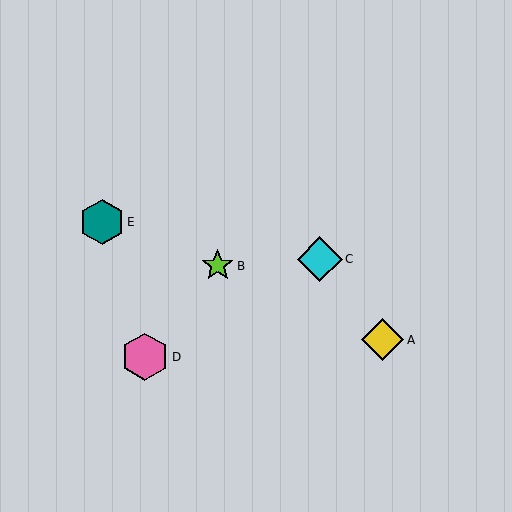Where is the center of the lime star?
The center of the lime star is at (218, 266).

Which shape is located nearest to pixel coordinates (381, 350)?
The yellow diamond (labeled A) at (383, 340) is nearest to that location.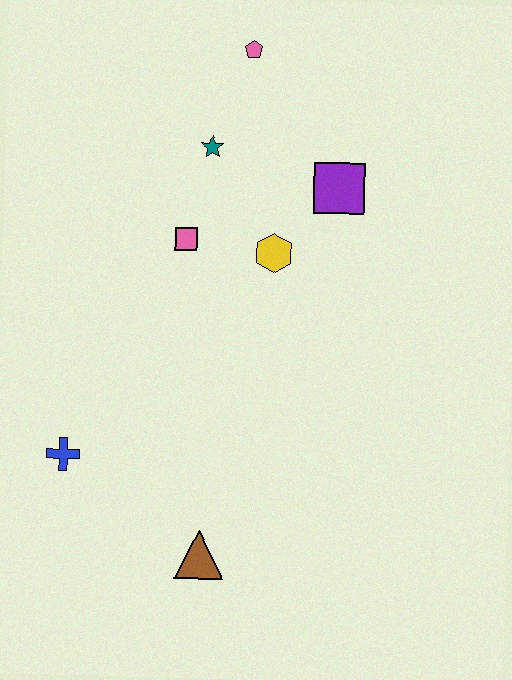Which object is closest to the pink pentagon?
The teal star is closest to the pink pentagon.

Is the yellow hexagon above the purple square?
No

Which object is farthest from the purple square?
The brown triangle is farthest from the purple square.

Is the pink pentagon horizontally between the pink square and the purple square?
Yes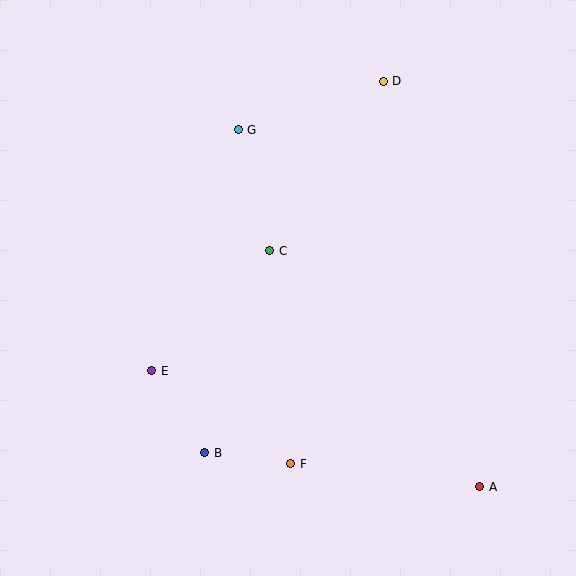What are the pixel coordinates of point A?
Point A is at (480, 487).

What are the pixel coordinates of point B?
Point B is at (205, 453).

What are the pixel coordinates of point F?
Point F is at (291, 464).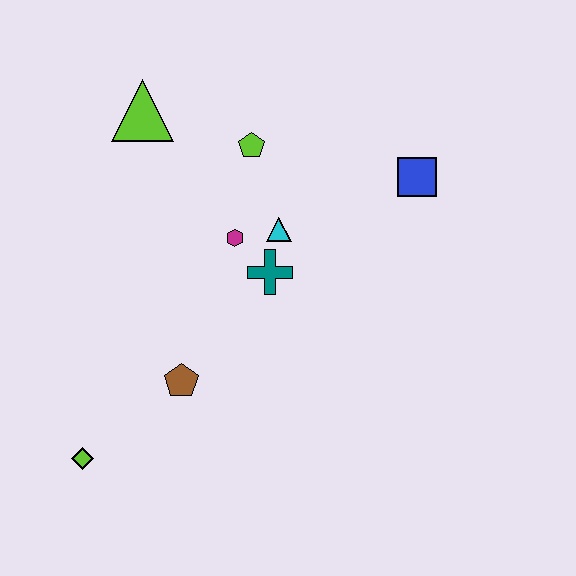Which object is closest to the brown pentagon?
The lime diamond is closest to the brown pentagon.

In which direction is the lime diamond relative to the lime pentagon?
The lime diamond is below the lime pentagon.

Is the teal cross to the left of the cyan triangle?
Yes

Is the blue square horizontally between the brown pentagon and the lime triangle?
No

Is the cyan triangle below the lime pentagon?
Yes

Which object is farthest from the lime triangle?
The lime diamond is farthest from the lime triangle.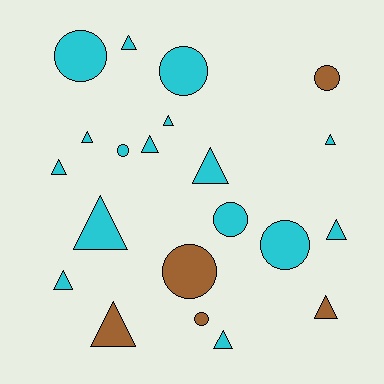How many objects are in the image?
There are 21 objects.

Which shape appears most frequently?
Triangle, with 13 objects.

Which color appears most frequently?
Cyan, with 16 objects.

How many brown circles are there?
There are 3 brown circles.